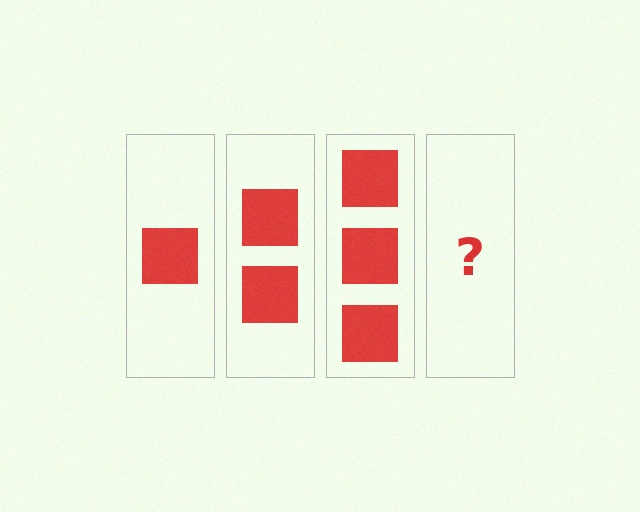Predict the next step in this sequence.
The next step is 4 squares.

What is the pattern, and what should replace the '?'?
The pattern is that each step adds one more square. The '?' should be 4 squares.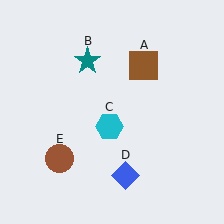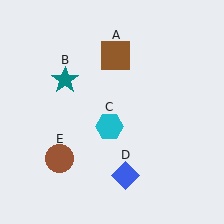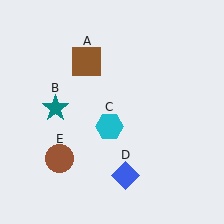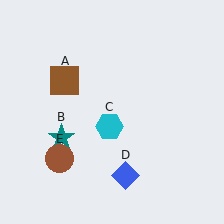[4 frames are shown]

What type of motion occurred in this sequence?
The brown square (object A), teal star (object B) rotated counterclockwise around the center of the scene.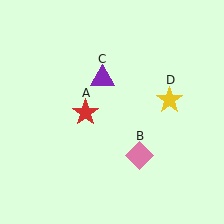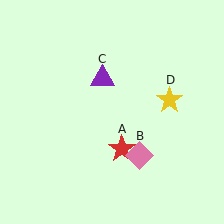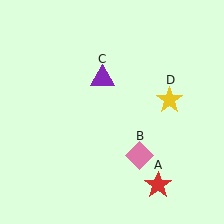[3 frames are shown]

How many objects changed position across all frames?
1 object changed position: red star (object A).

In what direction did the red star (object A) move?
The red star (object A) moved down and to the right.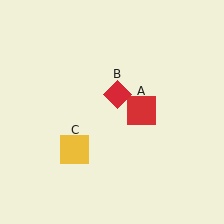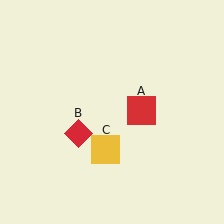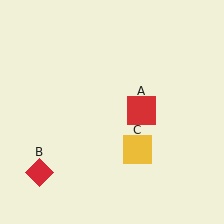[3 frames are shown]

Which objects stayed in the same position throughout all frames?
Red square (object A) remained stationary.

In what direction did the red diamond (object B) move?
The red diamond (object B) moved down and to the left.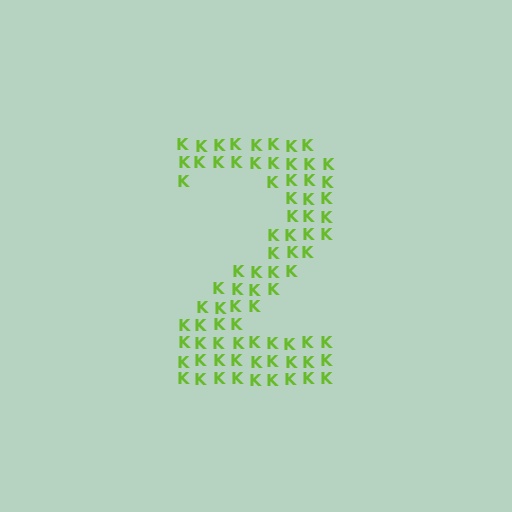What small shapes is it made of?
It is made of small letter K's.